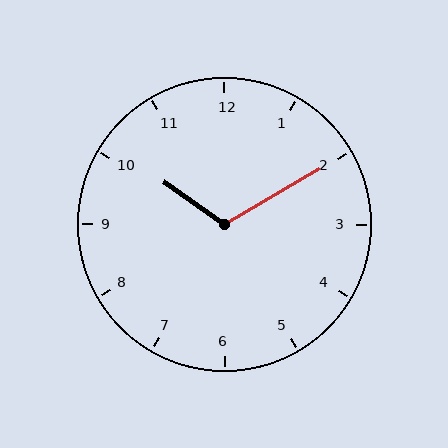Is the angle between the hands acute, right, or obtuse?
It is obtuse.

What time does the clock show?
10:10.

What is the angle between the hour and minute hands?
Approximately 115 degrees.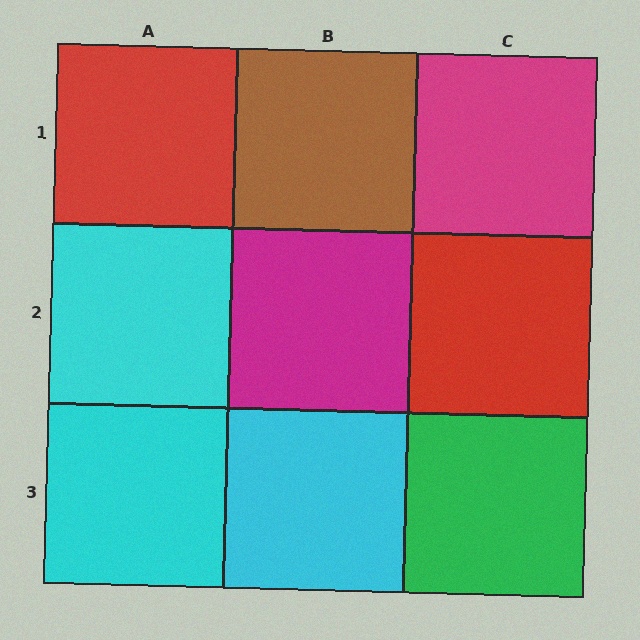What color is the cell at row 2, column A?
Cyan.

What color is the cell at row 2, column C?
Red.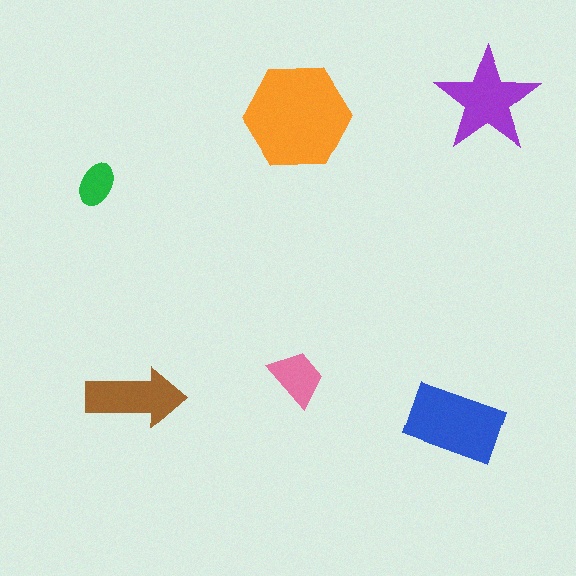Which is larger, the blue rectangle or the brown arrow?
The blue rectangle.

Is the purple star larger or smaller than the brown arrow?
Larger.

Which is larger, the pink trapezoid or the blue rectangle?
The blue rectangle.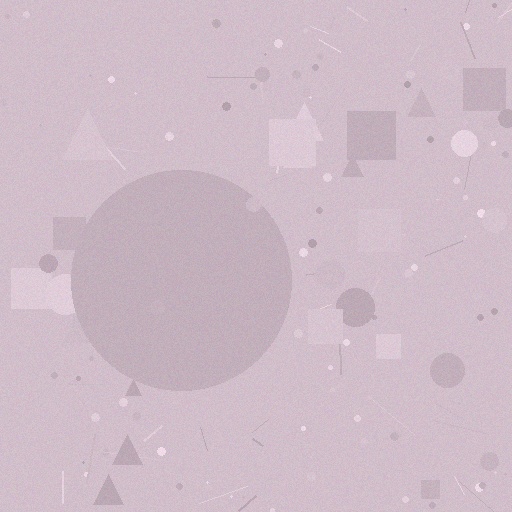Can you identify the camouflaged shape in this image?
The camouflaged shape is a circle.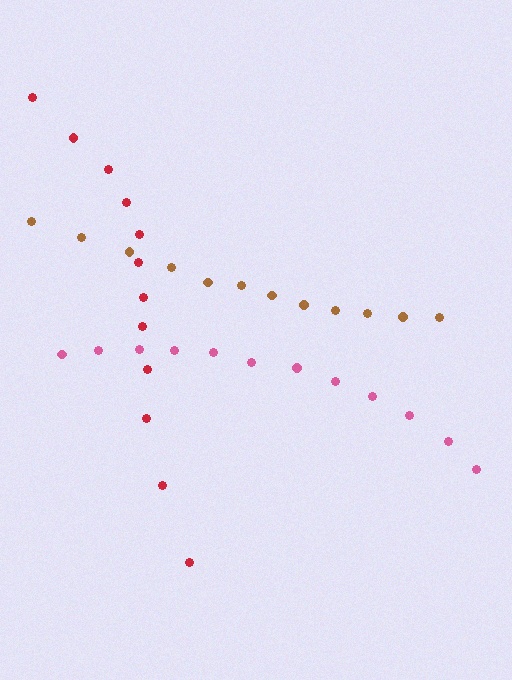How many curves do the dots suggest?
There are 3 distinct paths.